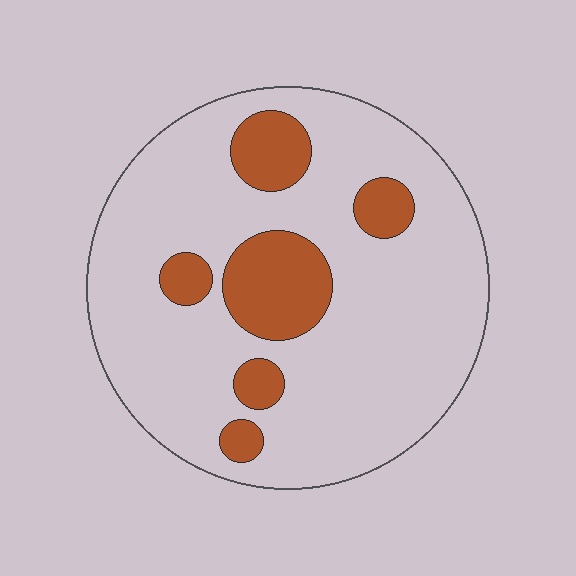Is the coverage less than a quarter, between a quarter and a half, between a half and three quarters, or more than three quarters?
Less than a quarter.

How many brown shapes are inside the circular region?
6.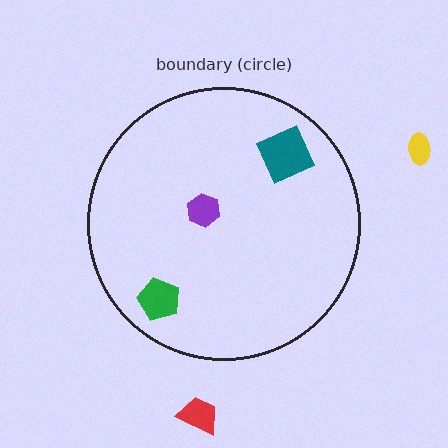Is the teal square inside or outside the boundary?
Inside.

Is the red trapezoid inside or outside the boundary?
Outside.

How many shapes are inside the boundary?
3 inside, 2 outside.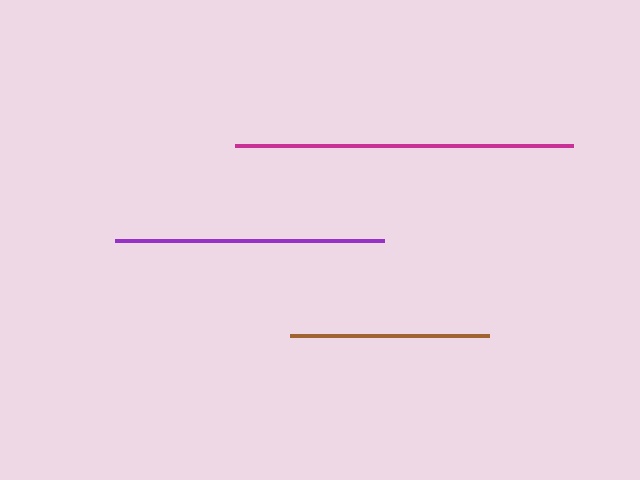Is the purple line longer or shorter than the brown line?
The purple line is longer than the brown line.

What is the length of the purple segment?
The purple segment is approximately 269 pixels long.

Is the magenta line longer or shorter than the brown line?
The magenta line is longer than the brown line.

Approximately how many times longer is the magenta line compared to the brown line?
The magenta line is approximately 1.7 times the length of the brown line.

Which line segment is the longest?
The magenta line is the longest at approximately 338 pixels.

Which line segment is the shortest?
The brown line is the shortest at approximately 199 pixels.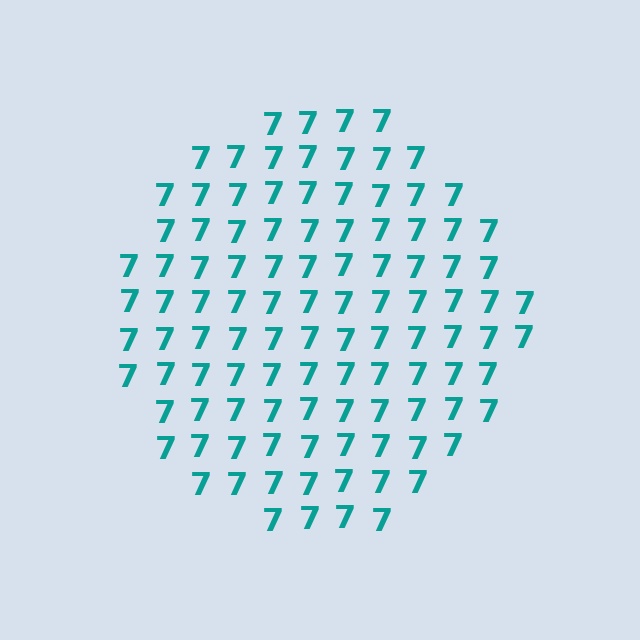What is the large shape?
The large shape is a circle.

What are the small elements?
The small elements are digit 7's.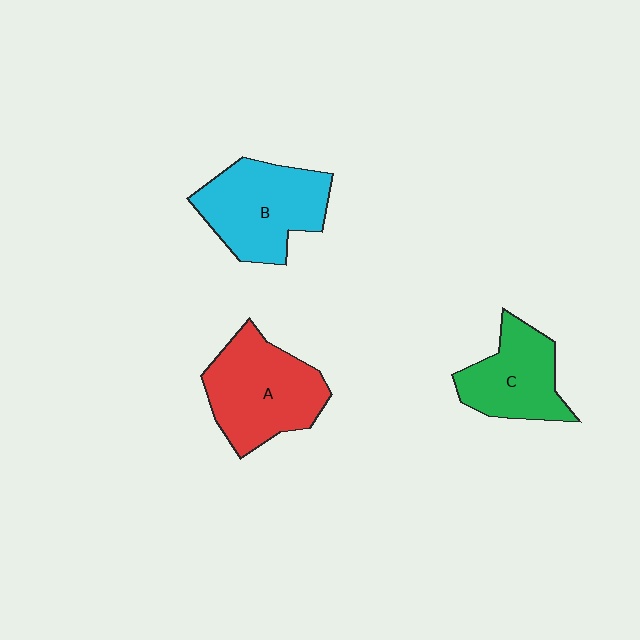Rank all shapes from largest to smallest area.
From largest to smallest: A (red), B (cyan), C (green).